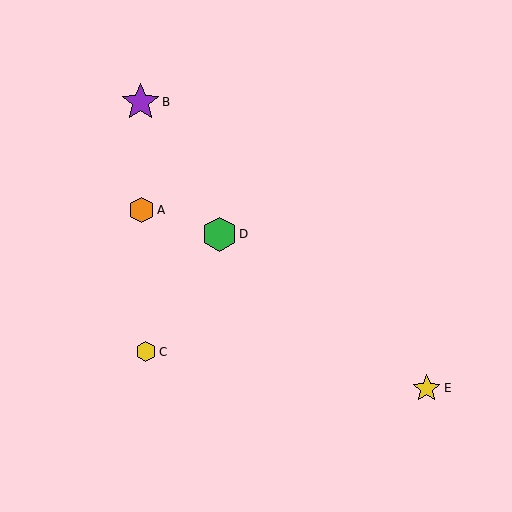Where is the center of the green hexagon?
The center of the green hexagon is at (219, 234).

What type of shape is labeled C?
Shape C is a yellow hexagon.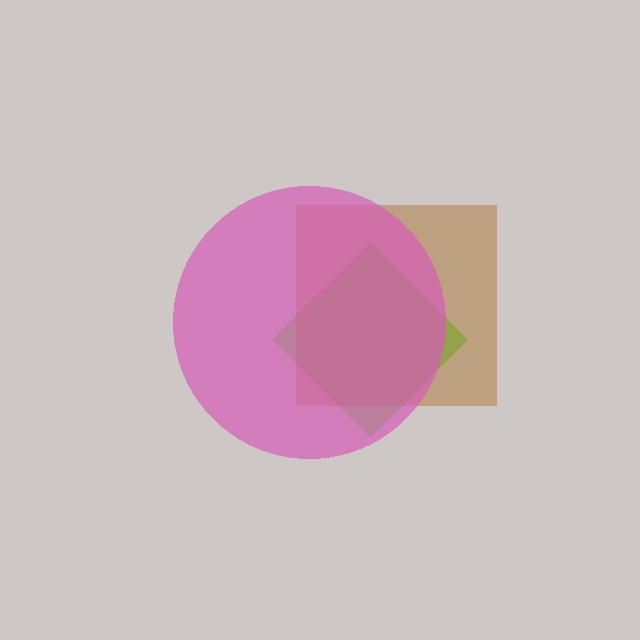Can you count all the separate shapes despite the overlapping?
Yes, there are 3 separate shapes.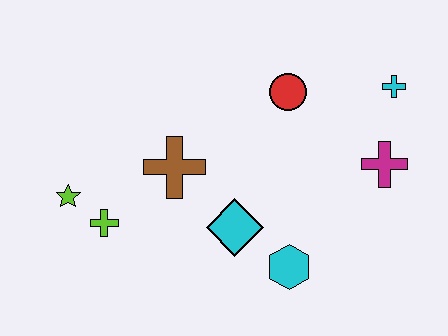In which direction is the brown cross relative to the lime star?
The brown cross is to the right of the lime star.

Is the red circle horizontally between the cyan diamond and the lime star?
No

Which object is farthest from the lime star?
The cyan cross is farthest from the lime star.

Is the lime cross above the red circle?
No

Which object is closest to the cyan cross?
The magenta cross is closest to the cyan cross.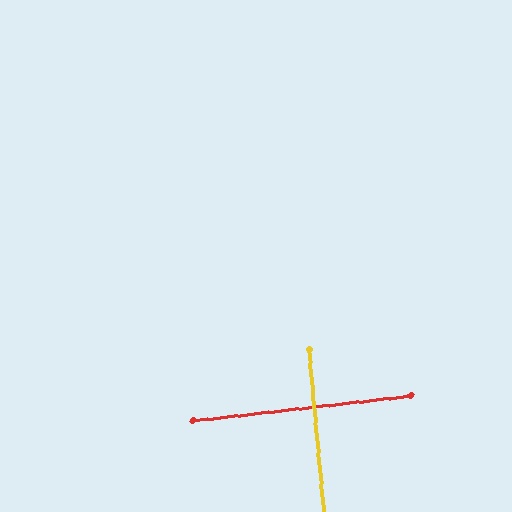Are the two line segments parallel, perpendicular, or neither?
Perpendicular — they meet at approximately 89°.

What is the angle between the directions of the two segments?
Approximately 89 degrees.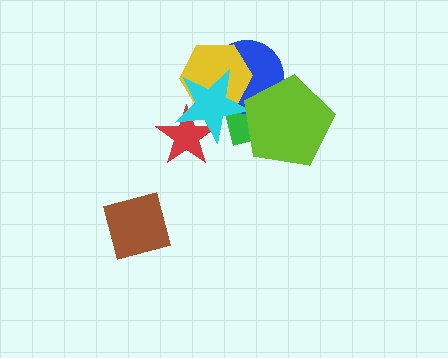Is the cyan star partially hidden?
Yes, it is partially covered by another shape.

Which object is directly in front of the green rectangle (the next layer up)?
The blue circle is directly in front of the green rectangle.